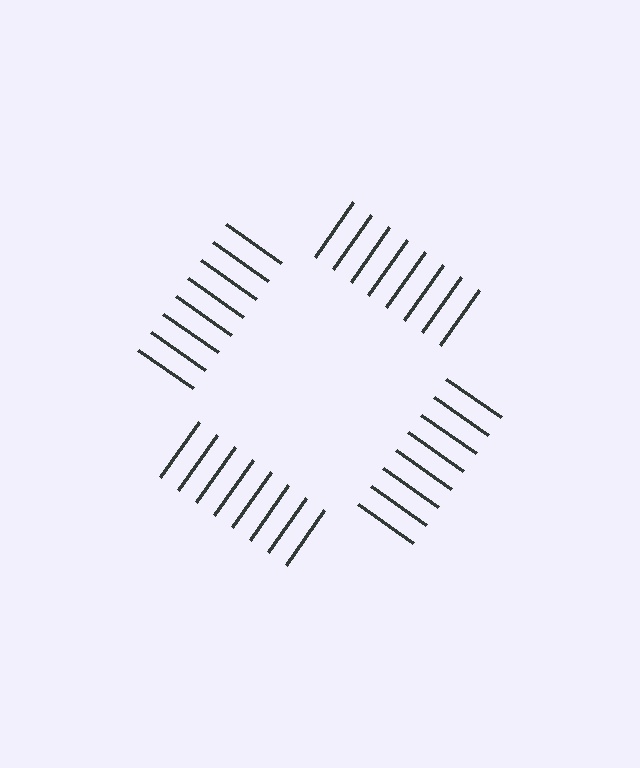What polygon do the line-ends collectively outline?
An illusory square — the line segments terminate on its edges but no continuous stroke is drawn.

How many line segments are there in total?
32 — 8 along each of the 4 edges.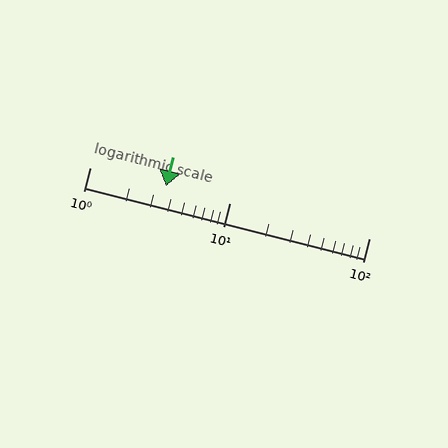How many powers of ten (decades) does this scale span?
The scale spans 2 decades, from 1 to 100.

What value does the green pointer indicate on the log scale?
The pointer indicates approximately 3.5.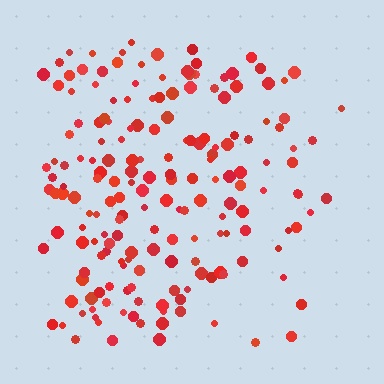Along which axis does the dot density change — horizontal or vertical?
Horizontal.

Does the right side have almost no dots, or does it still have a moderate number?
Still a moderate number, just noticeably fewer than the left.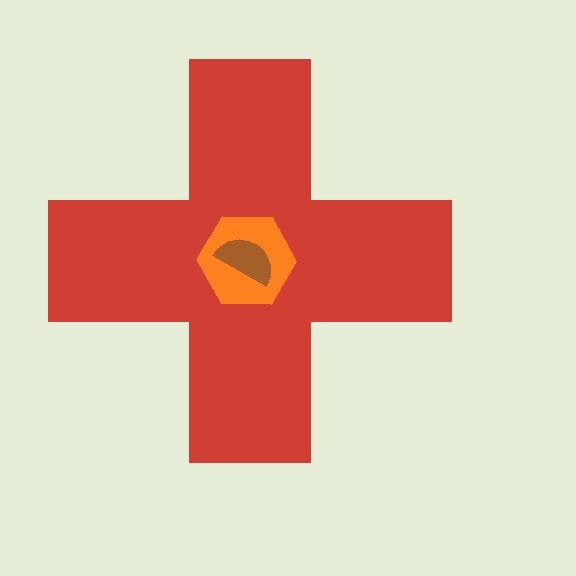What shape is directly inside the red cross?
The orange hexagon.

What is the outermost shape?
The red cross.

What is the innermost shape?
The brown semicircle.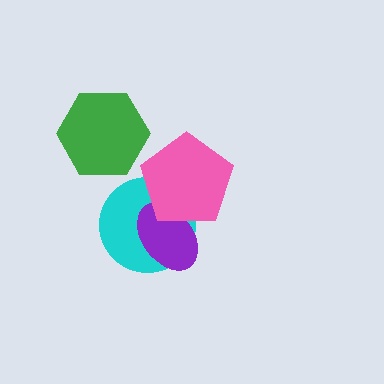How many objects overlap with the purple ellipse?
2 objects overlap with the purple ellipse.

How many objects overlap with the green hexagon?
0 objects overlap with the green hexagon.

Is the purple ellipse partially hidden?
Yes, it is partially covered by another shape.